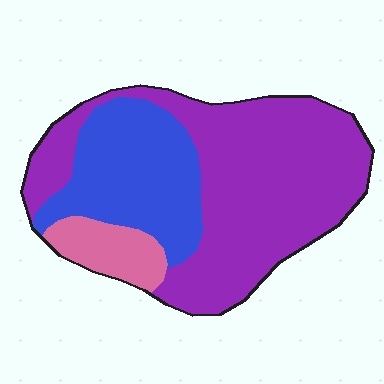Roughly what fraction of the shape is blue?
Blue covers about 30% of the shape.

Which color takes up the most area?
Purple, at roughly 60%.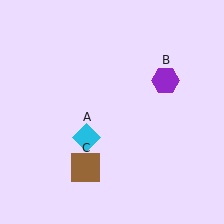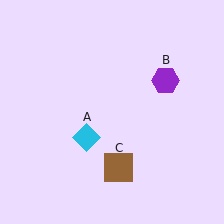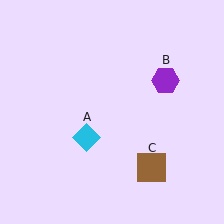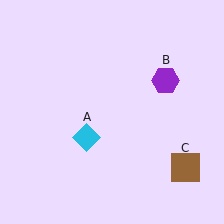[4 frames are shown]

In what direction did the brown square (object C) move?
The brown square (object C) moved right.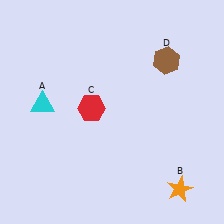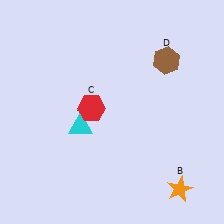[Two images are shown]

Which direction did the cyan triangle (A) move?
The cyan triangle (A) moved right.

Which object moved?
The cyan triangle (A) moved right.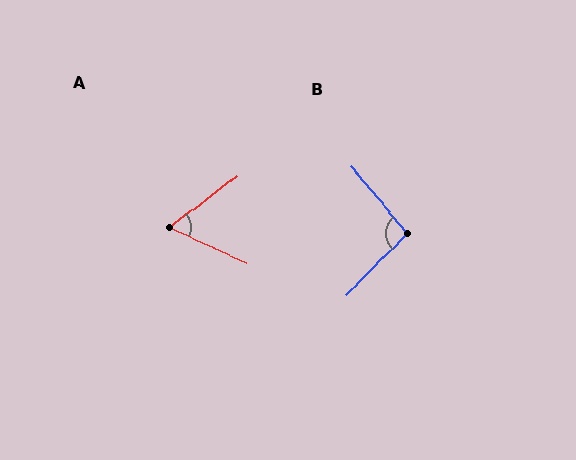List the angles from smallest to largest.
A (62°), B (96°).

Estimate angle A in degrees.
Approximately 62 degrees.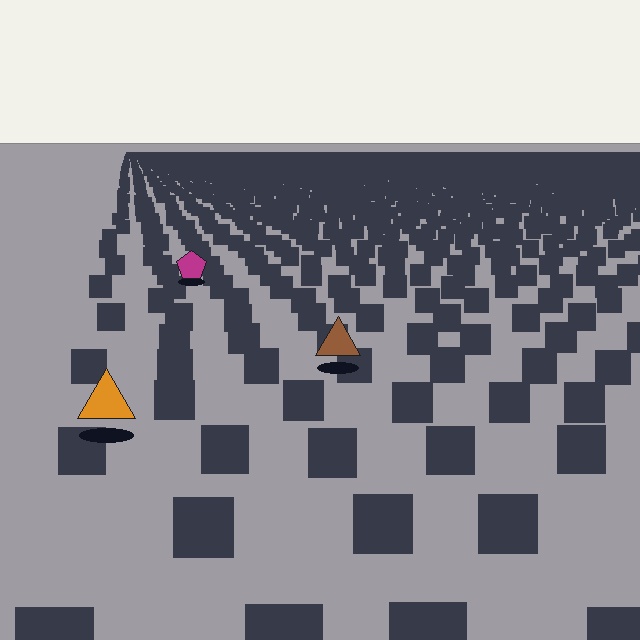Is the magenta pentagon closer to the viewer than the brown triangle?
No. The brown triangle is closer — you can tell from the texture gradient: the ground texture is coarser near it.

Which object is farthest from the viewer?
The magenta pentagon is farthest from the viewer. It appears smaller and the ground texture around it is denser.